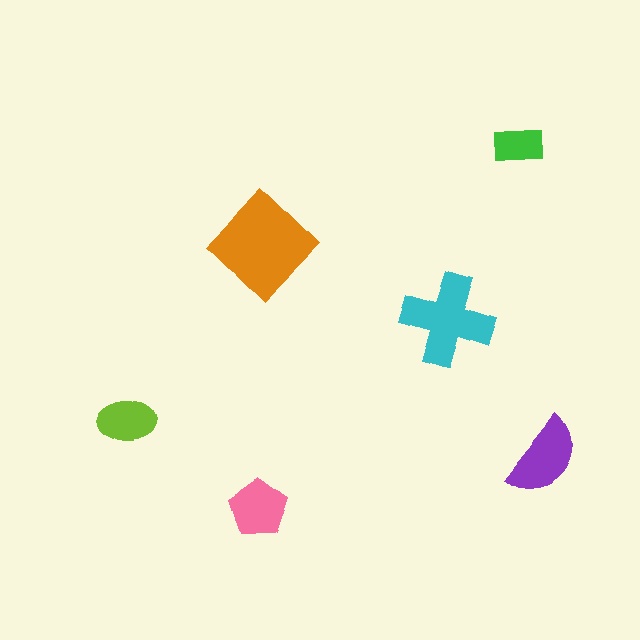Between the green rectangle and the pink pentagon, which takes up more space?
The pink pentagon.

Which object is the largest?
The orange diamond.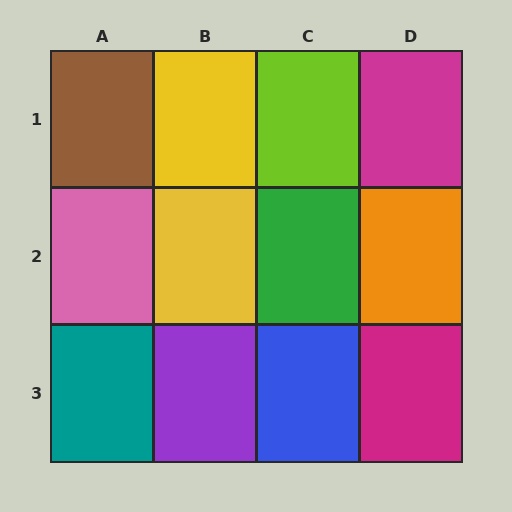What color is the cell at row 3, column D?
Magenta.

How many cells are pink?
1 cell is pink.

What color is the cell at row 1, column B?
Yellow.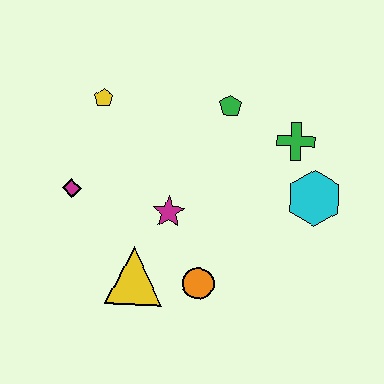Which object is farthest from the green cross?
The magenta diamond is farthest from the green cross.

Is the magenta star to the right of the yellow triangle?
Yes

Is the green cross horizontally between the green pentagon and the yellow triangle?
No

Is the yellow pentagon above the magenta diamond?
Yes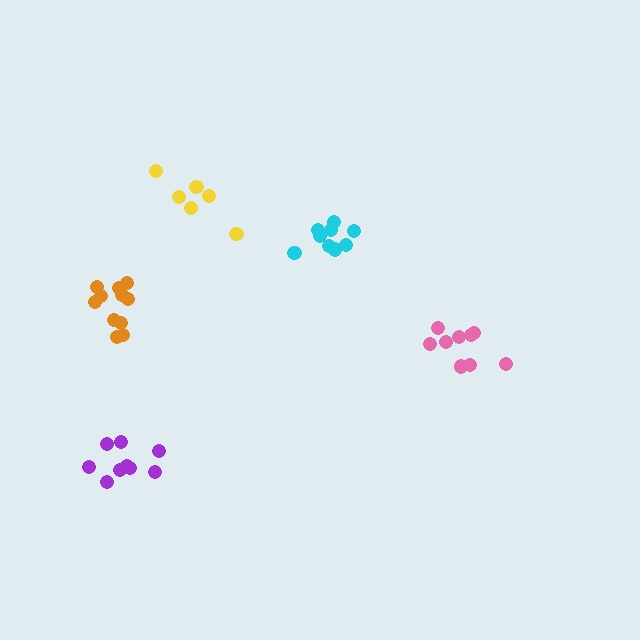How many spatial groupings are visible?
There are 5 spatial groupings.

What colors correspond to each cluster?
The clusters are colored: pink, cyan, yellow, orange, purple.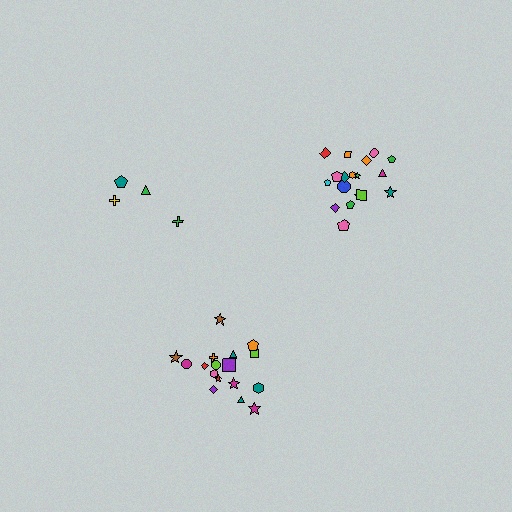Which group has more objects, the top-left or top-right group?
The top-right group.